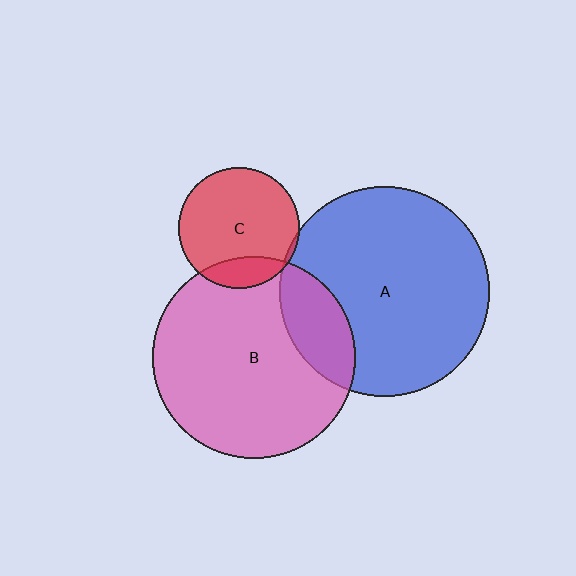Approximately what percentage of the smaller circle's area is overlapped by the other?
Approximately 15%.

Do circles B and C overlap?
Yes.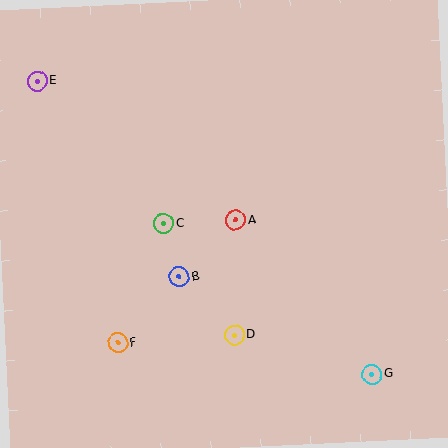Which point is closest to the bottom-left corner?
Point F is closest to the bottom-left corner.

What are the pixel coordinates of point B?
Point B is at (179, 277).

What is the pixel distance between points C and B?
The distance between C and B is 55 pixels.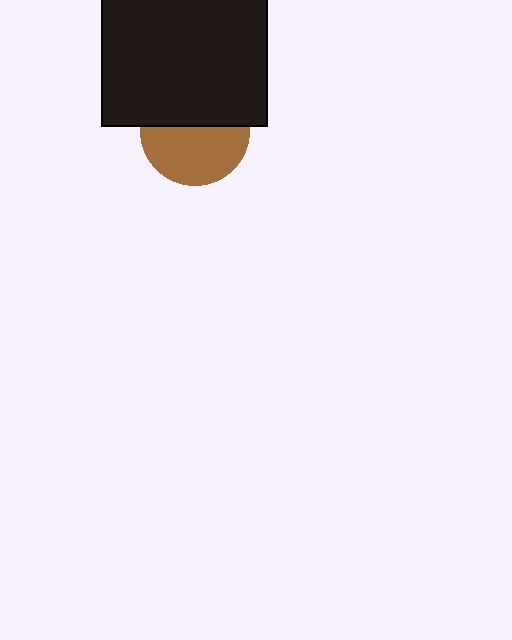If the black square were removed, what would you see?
You would see the complete brown circle.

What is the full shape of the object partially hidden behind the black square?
The partially hidden object is a brown circle.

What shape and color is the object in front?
The object in front is a black square.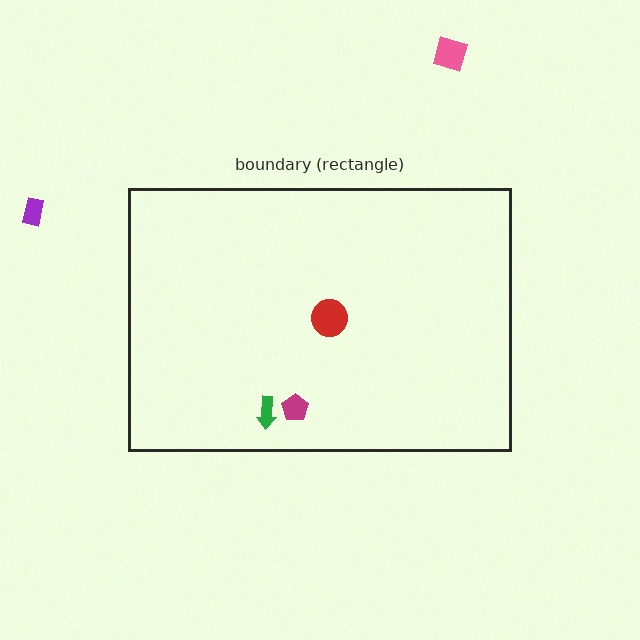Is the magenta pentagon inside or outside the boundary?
Inside.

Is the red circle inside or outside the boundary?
Inside.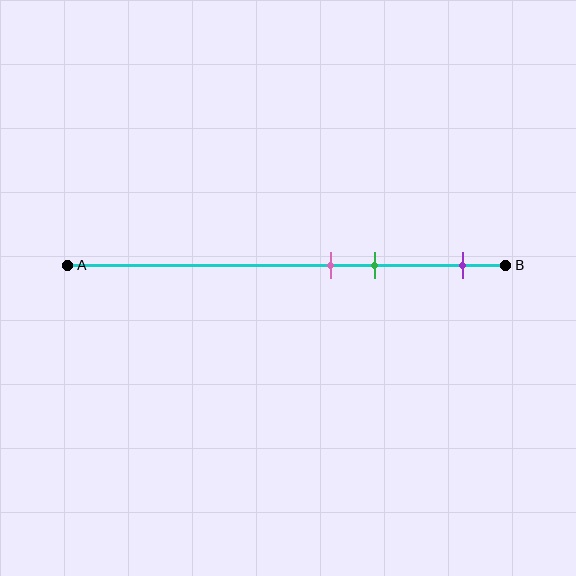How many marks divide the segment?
There are 3 marks dividing the segment.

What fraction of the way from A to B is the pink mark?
The pink mark is approximately 60% (0.6) of the way from A to B.